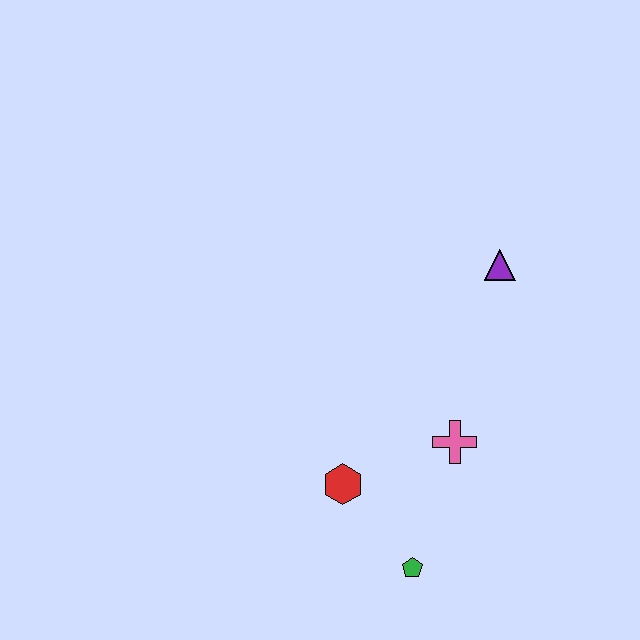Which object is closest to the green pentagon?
The red hexagon is closest to the green pentagon.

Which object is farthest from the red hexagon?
The purple triangle is farthest from the red hexagon.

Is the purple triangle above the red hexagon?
Yes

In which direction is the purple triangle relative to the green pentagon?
The purple triangle is above the green pentagon.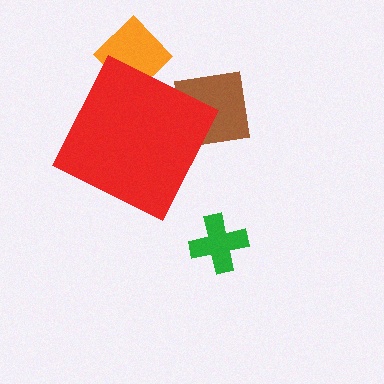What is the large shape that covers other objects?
A red diamond.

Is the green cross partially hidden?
No, the green cross is fully visible.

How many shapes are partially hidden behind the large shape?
2 shapes are partially hidden.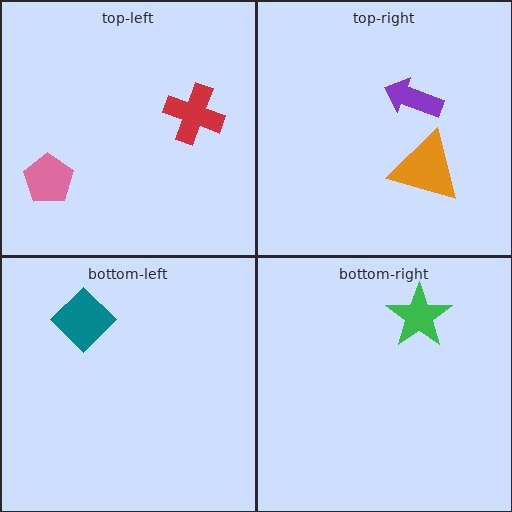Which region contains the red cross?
The top-left region.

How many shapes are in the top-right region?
2.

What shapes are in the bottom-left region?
The teal diamond.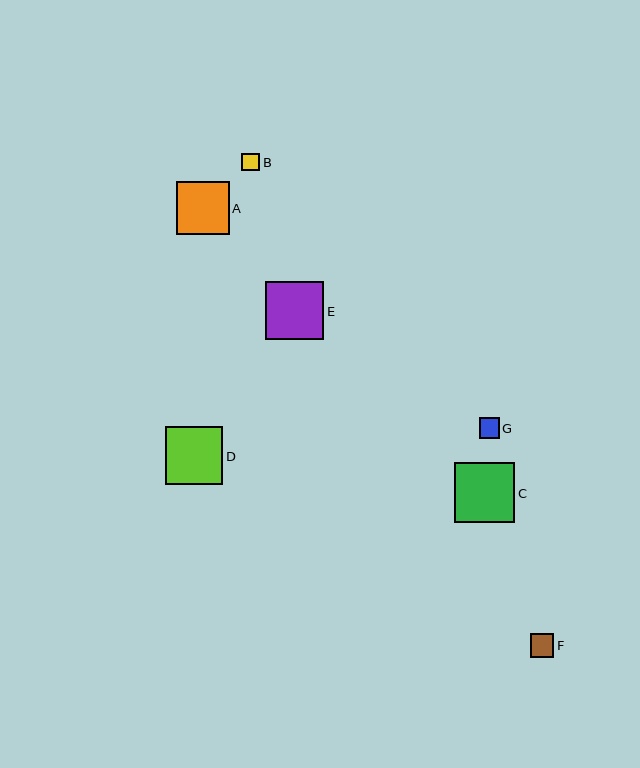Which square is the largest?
Square C is the largest with a size of approximately 60 pixels.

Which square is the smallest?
Square B is the smallest with a size of approximately 18 pixels.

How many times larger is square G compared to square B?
Square G is approximately 1.1 times the size of square B.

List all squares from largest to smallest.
From largest to smallest: C, D, E, A, F, G, B.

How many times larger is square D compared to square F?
Square D is approximately 2.5 times the size of square F.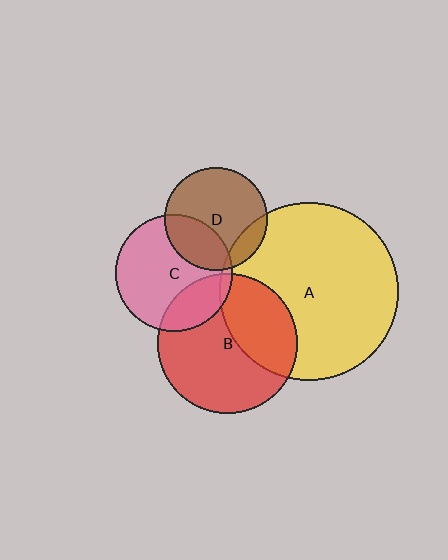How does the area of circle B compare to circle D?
Approximately 1.8 times.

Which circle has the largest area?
Circle A (yellow).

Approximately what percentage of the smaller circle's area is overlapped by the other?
Approximately 25%.